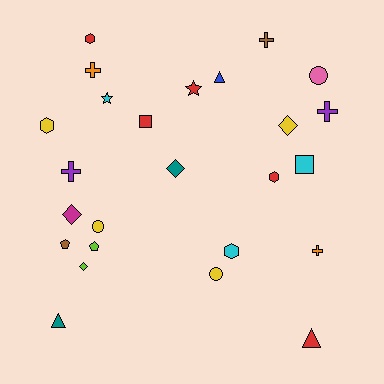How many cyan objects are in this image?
There are 3 cyan objects.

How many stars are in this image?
There are 2 stars.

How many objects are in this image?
There are 25 objects.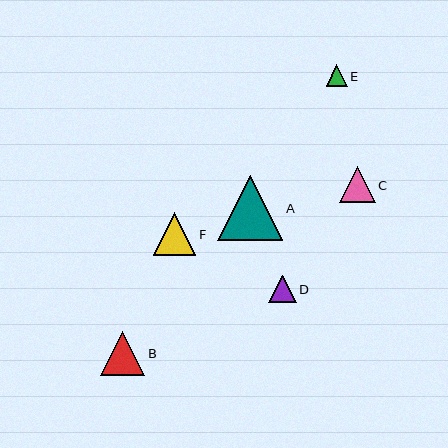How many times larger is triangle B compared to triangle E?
Triangle B is approximately 2.1 times the size of triangle E.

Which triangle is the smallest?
Triangle E is the smallest with a size of approximately 21 pixels.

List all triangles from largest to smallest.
From largest to smallest: A, B, F, C, D, E.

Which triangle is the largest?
Triangle A is the largest with a size of approximately 66 pixels.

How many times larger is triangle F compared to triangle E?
Triangle F is approximately 2.0 times the size of triangle E.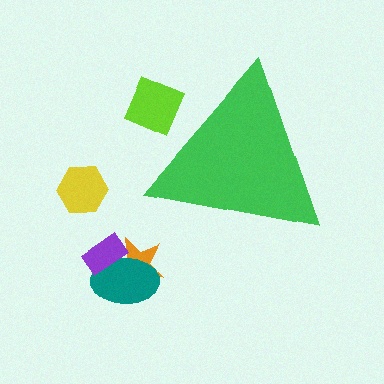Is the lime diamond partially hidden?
Yes, the lime diamond is partially hidden behind the green triangle.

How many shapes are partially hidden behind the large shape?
1 shape is partially hidden.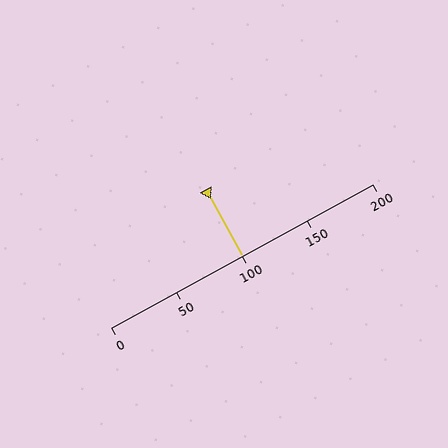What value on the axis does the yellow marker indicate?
The marker indicates approximately 100.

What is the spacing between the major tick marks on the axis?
The major ticks are spaced 50 apart.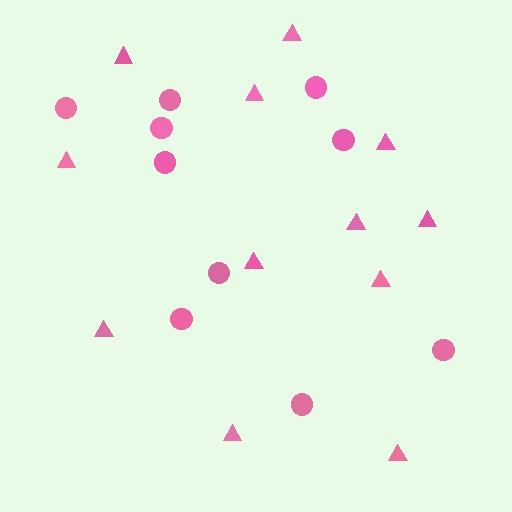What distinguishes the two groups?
There are 2 groups: one group of triangles (12) and one group of circles (10).